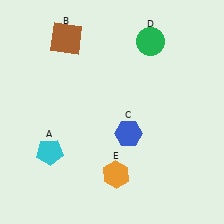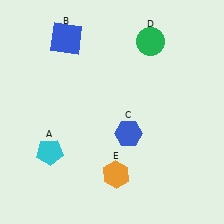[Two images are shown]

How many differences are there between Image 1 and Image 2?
There is 1 difference between the two images.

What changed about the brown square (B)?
In Image 1, B is brown. In Image 2, it changed to blue.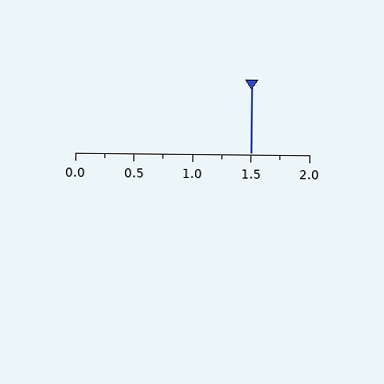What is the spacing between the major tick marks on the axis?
The major ticks are spaced 0.5 apart.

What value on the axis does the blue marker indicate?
The marker indicates approximately 1.5.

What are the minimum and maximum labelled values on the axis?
The axis runs from 0.0 to 2.0.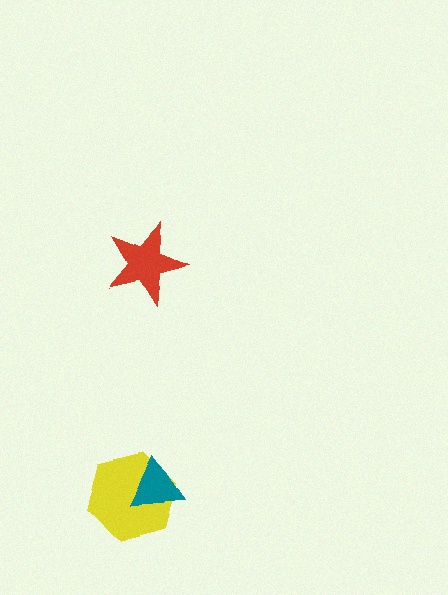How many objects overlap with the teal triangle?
1 object overlaps with the teal triangle.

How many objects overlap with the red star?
0 objects overlap with the red star.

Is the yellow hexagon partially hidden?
Yes, it is partially covered by another shape.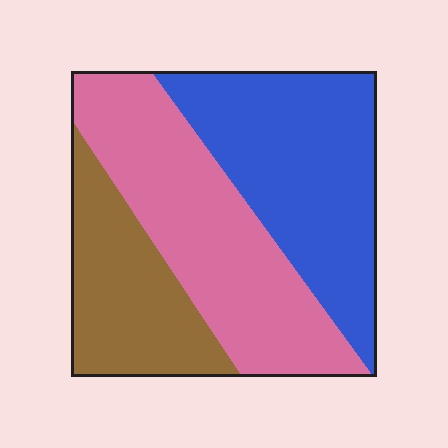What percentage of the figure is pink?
Pink covers about 40% of the figure.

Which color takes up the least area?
Brown, at roughly 25%.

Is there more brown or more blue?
Blue.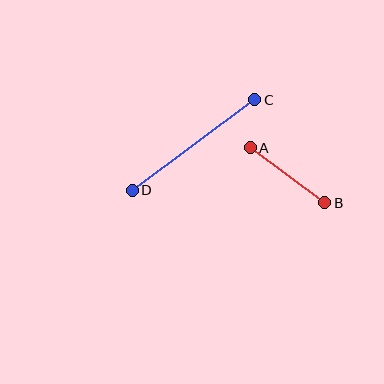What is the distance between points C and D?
The distance is approximately 153 pixels.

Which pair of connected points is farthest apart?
Points C and D are farthest apart.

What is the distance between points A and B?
The distance is approximately 93 pixels.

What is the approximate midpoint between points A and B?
The midpoint is at approximately (287, 175) pixels.